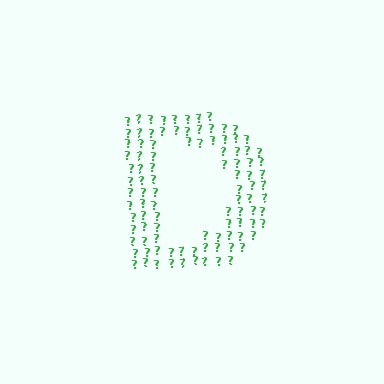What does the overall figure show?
The overall figure shows the letter D.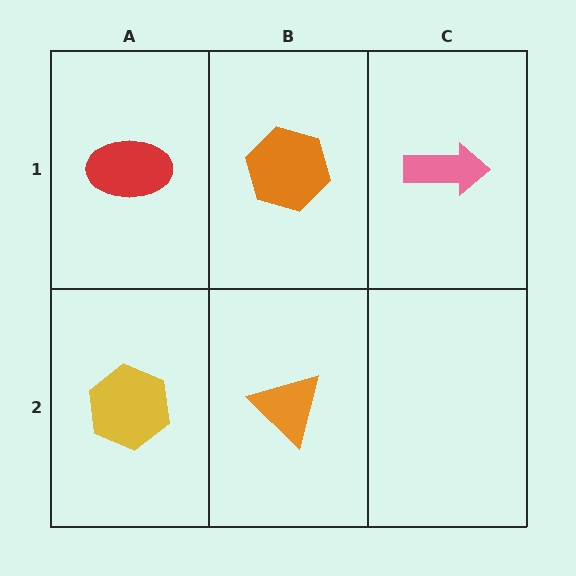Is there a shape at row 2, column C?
No, that cell is empty.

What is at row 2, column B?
An orange triangle.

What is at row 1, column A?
A red ellipse.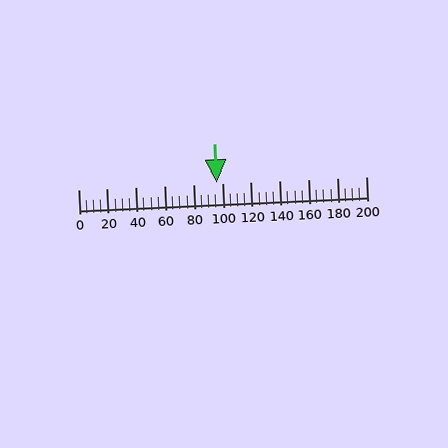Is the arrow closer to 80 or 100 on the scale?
The arrow is closer to 100.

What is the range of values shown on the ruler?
The ruler shows values from 0 to 200.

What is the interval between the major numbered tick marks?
The major tick marks are spaced 20 units apart.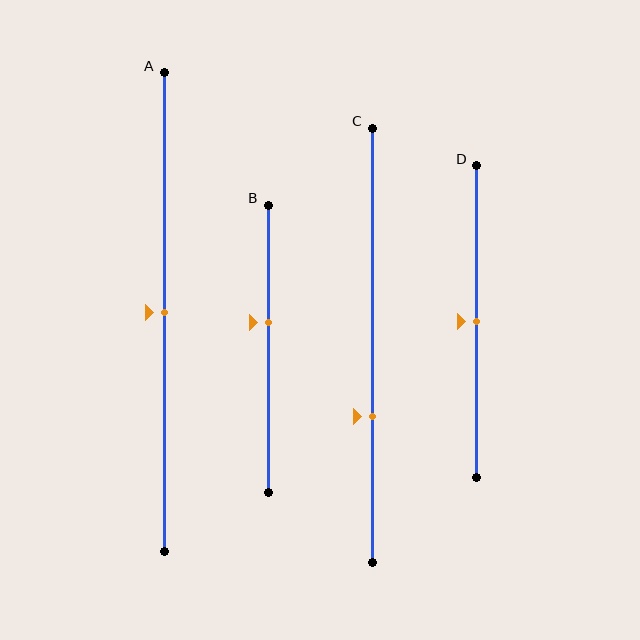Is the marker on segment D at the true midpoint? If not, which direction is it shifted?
Yes, the marker on segment D is at the true midpoint.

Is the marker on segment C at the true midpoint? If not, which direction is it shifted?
No, the marker on segment C is shifted downward by about 16% of the segment length.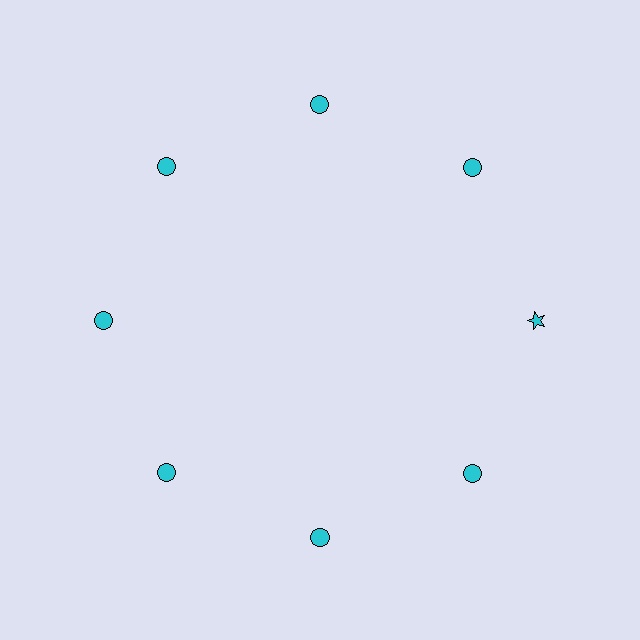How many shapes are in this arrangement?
There are 8 shapes arranged in a ring pattern.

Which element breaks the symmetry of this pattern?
The cyan star at roughly the 3 o'clock position breaks the symmetry. All other shapes are cyan circles.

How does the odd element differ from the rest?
It has a different shape: star instead of circle.